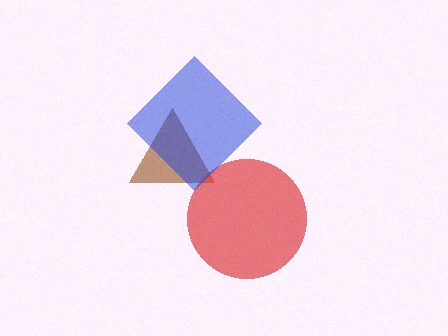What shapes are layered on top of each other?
The layered shapes are: a brown triangle, a red circle, a blue diamond.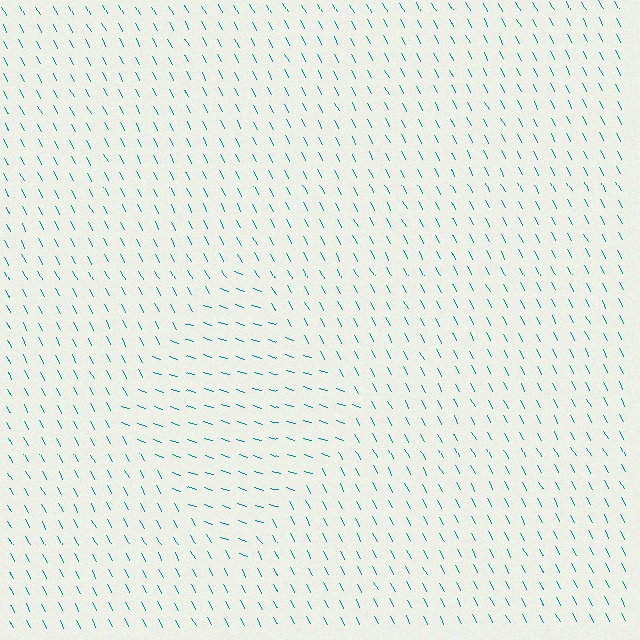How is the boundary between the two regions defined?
The boundary is defined purely by a change in line orientation (approximately 45 degrees difference). All lines are the same color and thickness.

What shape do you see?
I see a diamond.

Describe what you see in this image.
The image is filled with small teal line segments. A diamond region in the image has lines oriented differently from the surrounding lines, creating a visible texture boundary.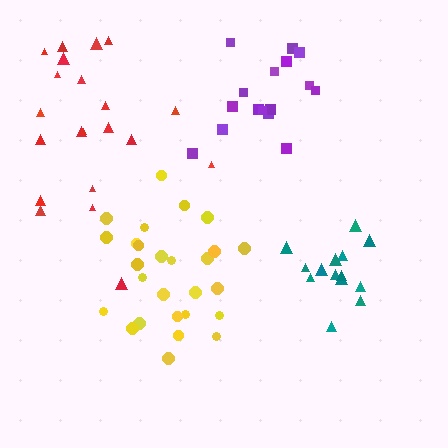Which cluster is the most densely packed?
Teal.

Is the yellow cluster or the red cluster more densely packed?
Yellow.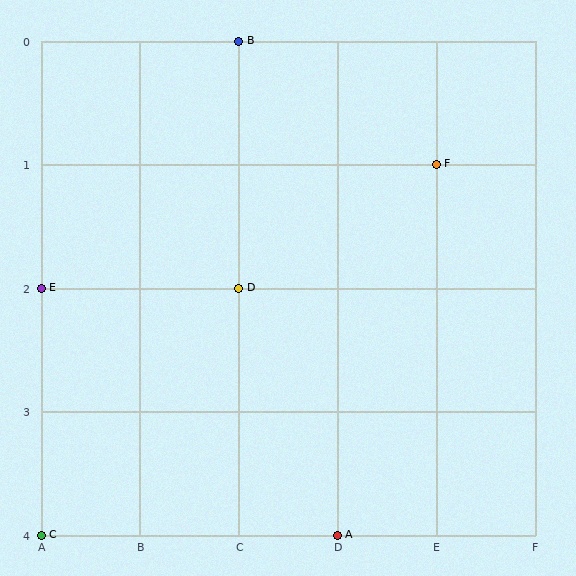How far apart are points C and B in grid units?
Points C and B are 2 columns and 4 rows apart (about 4.5 grid units diagonally).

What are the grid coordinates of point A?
Point A is at grid coordinates (D, 4).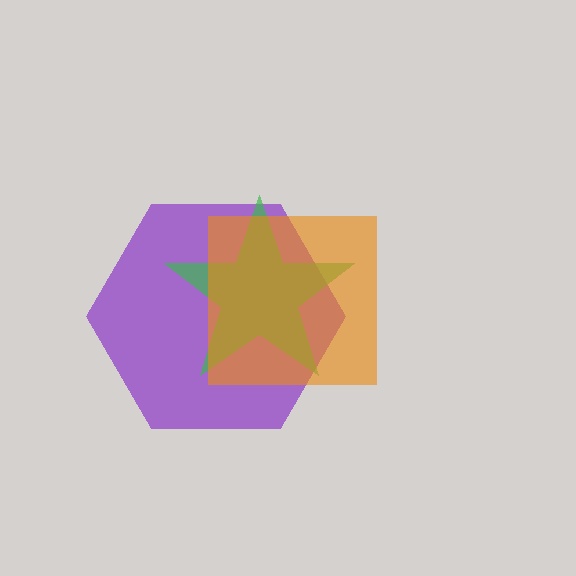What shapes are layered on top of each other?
The layered shapes are: a purple hexagon, a green star, an orange square.